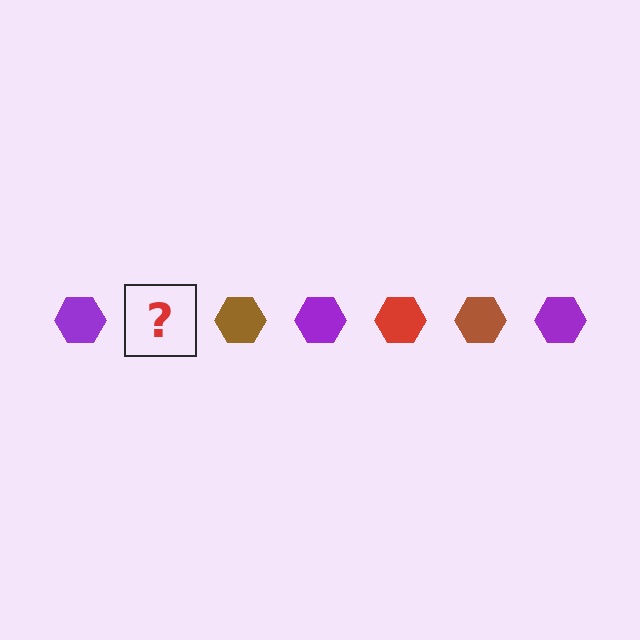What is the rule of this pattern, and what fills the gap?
The rule is that the pattern cycles through purple, red, brown hexagons. The gap should be filled with a red hexagon.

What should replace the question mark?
The question mark should be replaced with a red hexagon.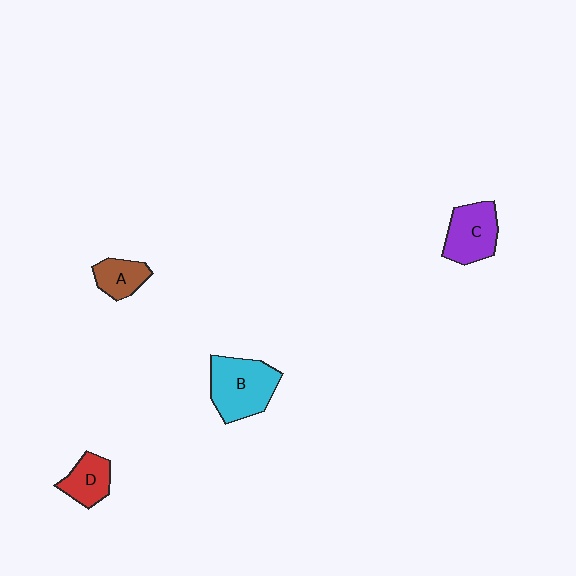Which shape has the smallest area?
Shape A (brown).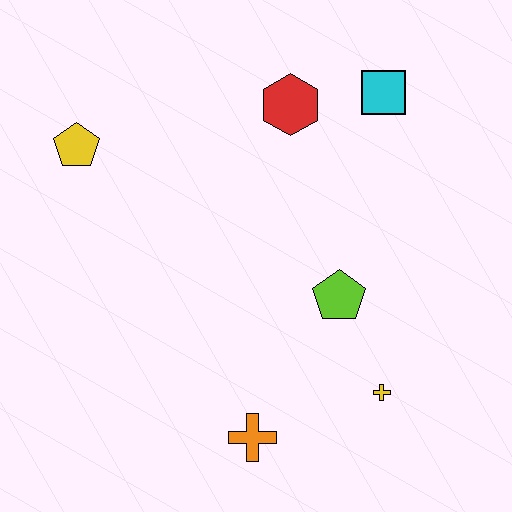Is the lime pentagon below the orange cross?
No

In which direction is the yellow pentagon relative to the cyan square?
The yellow pentagon is to the left of the cyan square.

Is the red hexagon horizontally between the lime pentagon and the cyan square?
No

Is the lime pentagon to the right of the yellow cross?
No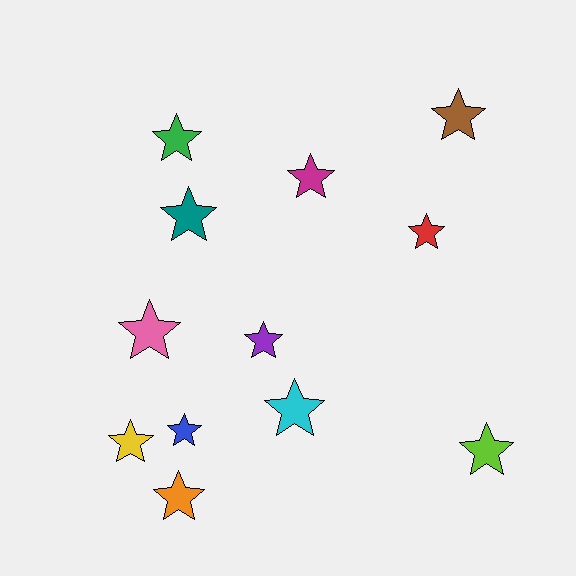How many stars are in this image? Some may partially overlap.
There are 12 stars.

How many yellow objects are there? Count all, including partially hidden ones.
There is 1 yellow object.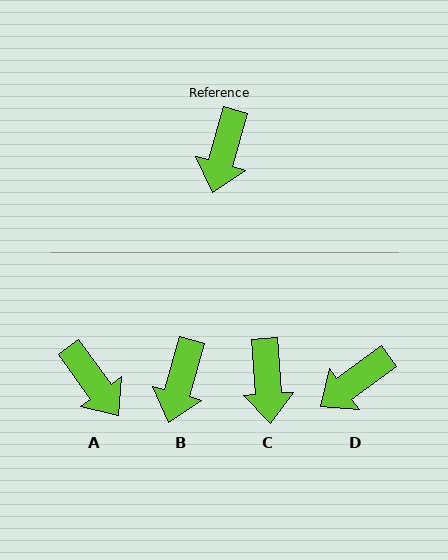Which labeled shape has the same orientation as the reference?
B.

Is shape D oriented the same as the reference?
No, it is off by about 38 degrees.